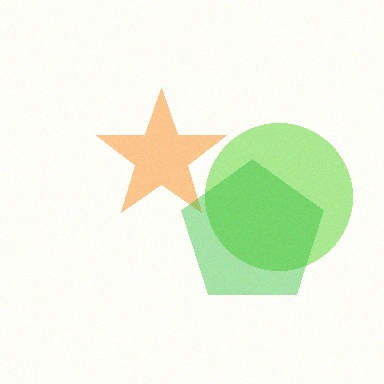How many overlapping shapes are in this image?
There are 3 overlapping shapes in the image.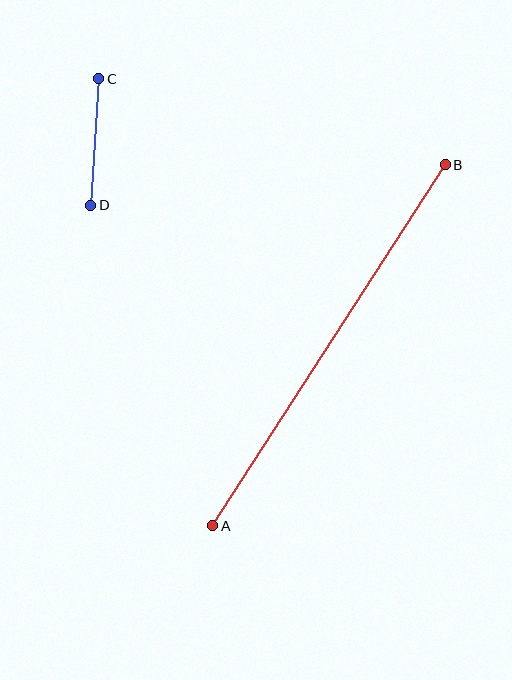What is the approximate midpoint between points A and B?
The midpoint is at approximately (329, 345) pixels.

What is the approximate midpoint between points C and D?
The midpoint is at approximately (95, 142) pixels.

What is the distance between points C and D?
The distance is approximately 126 pixels.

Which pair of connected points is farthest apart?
Points A and B are farthest apart.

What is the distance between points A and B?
The distance is approximately 429 pixels.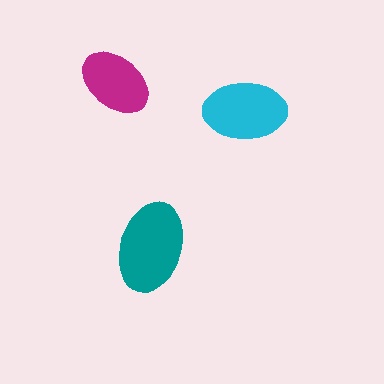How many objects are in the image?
There are 3 objects in the image.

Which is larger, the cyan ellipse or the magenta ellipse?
The cyan one.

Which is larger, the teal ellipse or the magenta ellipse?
The teal one.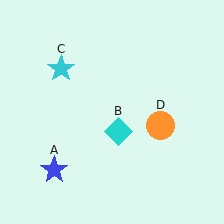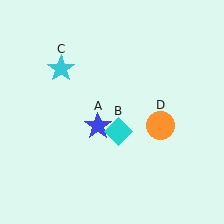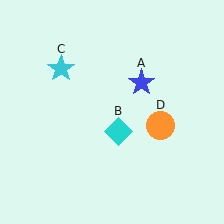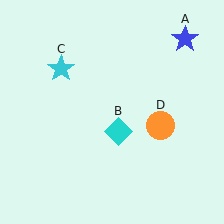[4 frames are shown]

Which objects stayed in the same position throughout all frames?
Cyan diamond (object B) and cyan star (object C) and orange circle (object D) remained stationary.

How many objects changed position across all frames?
1 object changed position: blue star (object A).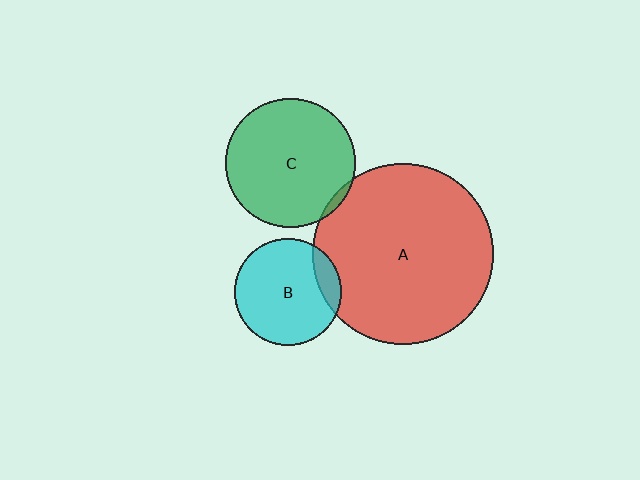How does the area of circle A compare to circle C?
Approximately 1.9 times.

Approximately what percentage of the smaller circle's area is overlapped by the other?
Approximately 15%.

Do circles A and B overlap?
Yes.